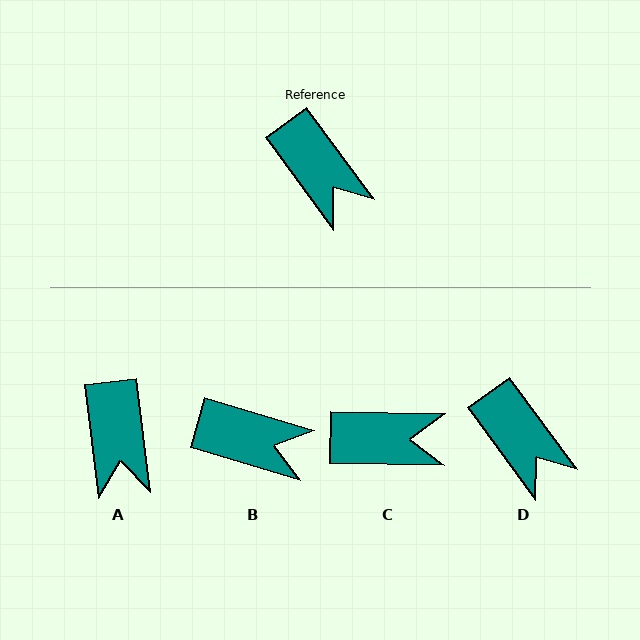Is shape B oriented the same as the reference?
No, it is off by about 37 degrees.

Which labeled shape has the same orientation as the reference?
D.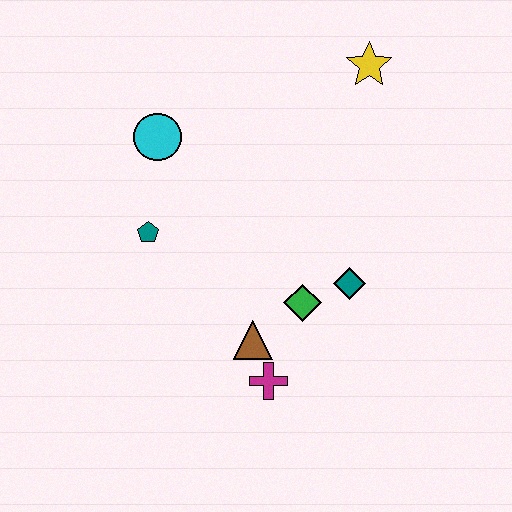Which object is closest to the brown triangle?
The magenta cross is closest to the brown triangle.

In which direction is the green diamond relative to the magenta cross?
The green diamond is above the magenta cross.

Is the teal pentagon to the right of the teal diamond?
No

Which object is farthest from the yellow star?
The magenta cross is farthest from the yellow star.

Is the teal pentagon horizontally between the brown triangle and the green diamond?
No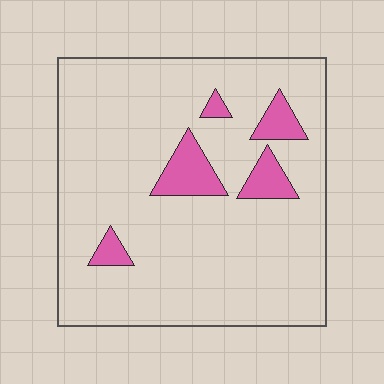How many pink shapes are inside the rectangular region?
5.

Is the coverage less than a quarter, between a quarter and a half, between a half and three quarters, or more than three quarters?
Less than a quarter.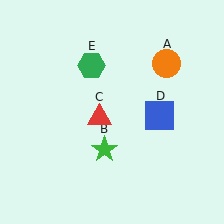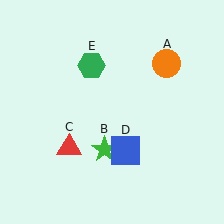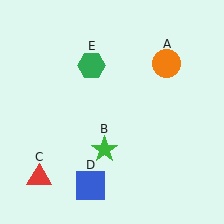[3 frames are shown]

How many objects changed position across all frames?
2 objects changed position: red triangle (object C), blue square (object D).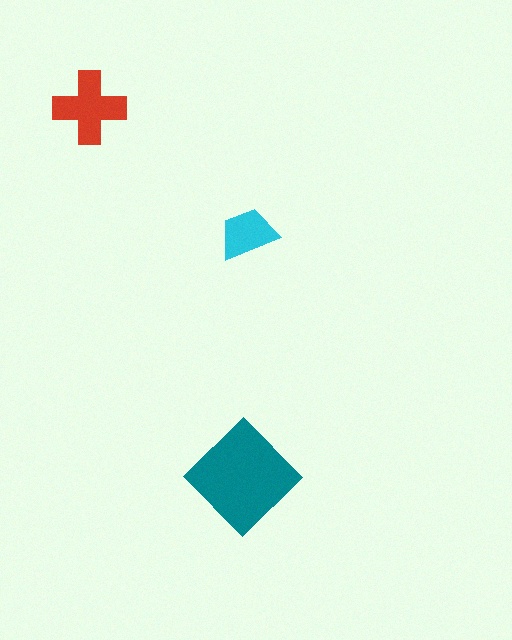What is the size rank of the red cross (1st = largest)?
2nd.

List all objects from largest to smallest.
The teal diamond, the red cross, the cyan trapezoid.